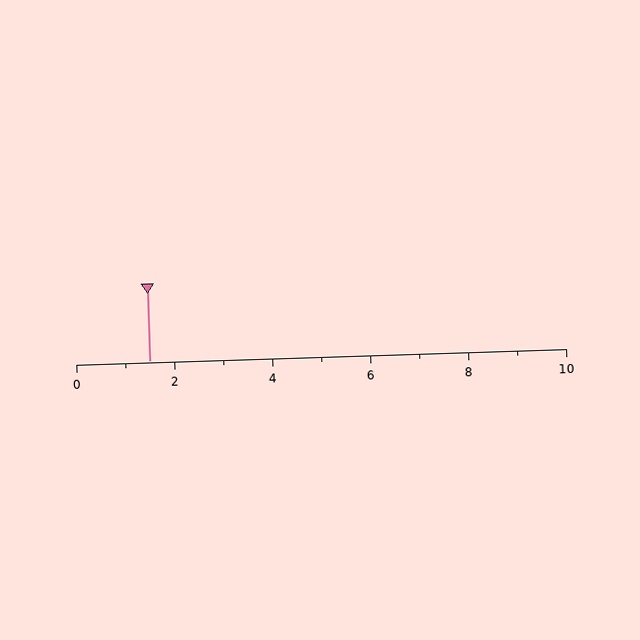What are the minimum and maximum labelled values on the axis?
The axis runs from 0 to 10.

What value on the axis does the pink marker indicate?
The marker indicates approximately 1.5.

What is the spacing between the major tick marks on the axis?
The major ticks are spaced 2 apart.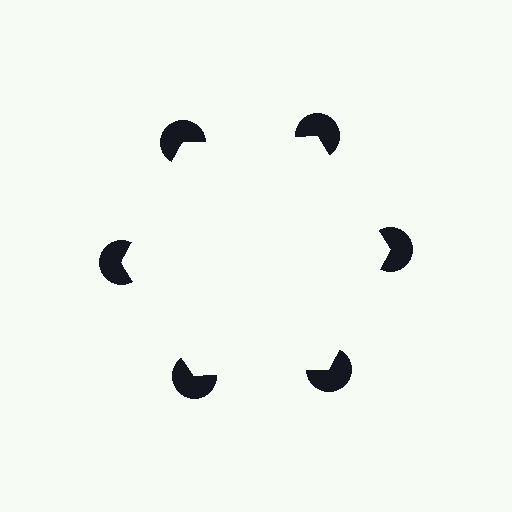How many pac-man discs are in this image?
There are 6 — one at each vertex of the illusory hexagon.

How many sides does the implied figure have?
6 sides.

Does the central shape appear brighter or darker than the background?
It typically appears slightly brighter than the background, even though no actual brightness change is drawn.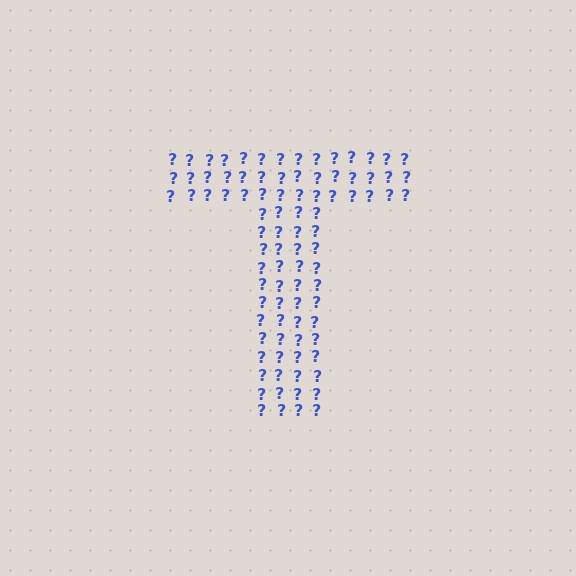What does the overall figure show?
The overall figure shows the letter T.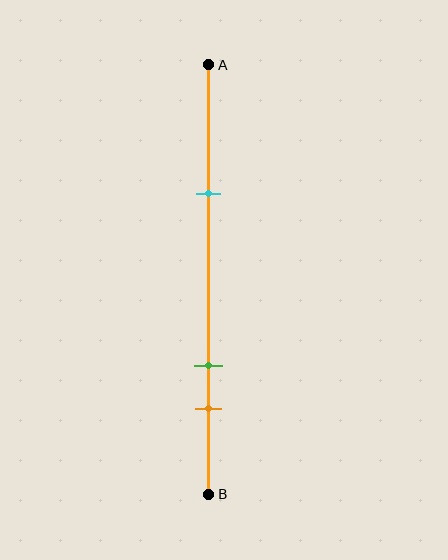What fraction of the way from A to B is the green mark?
The green mark is approximately 70% (0.7) of the way from A to B.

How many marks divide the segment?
There are 3 marks dividing the segment.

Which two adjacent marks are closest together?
The green and orange marks are the closest adjacent pair.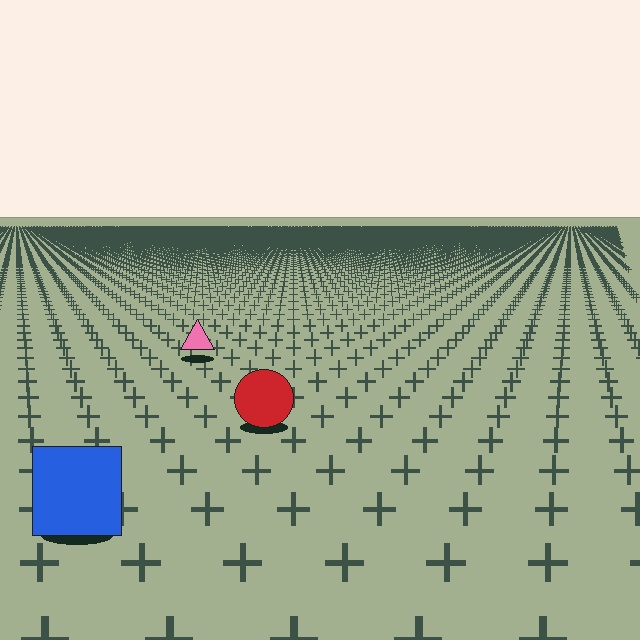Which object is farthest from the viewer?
The pink triangle is farthest from the viewer. It appears smaller and the ground texture around it is denser.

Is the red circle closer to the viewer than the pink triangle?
Yes. The red circle is closer — you can tell from the texture gradient: the ground texture is coarser near it.